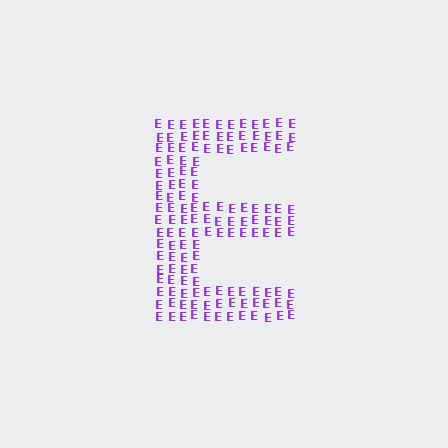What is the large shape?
The large shape is the letter E.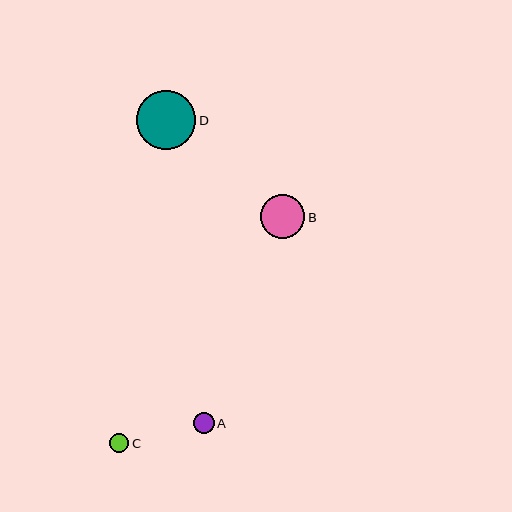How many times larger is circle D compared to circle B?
Circle D is approximately 1.3 times the size of circle B.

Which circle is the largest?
Circle D is the largest with a size of approximately 59 pixels.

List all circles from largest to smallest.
From largest to smallest: D, B, A, C.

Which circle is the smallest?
Circle C is the smallest with a size of approximately 19 pixels.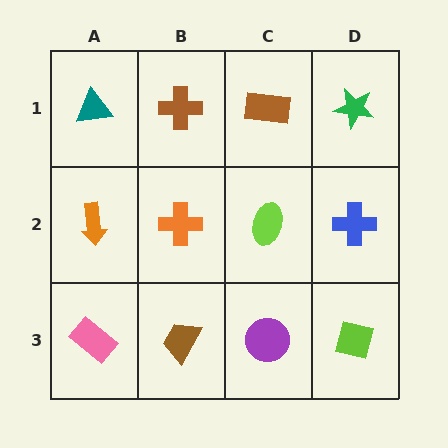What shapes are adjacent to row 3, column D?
A blue cross (row 2, column D), a purple circle (row 3, column C).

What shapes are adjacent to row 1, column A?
An orange arrow (row 2, column A), a brown cross (row 1, column B).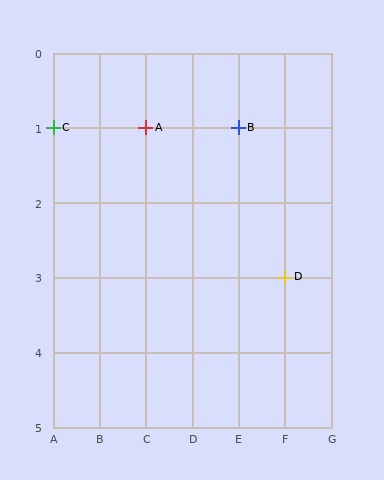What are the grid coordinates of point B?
Point B is at grid coordinates (E, 1).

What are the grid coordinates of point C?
Point C is at grid coordinates (A, 1).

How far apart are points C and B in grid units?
Points C and B are 4 columns apart.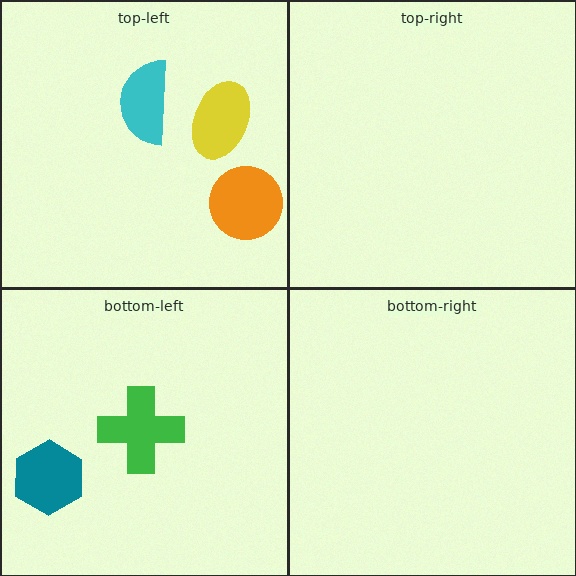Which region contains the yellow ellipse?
The top-left region.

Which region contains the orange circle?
The top-left region.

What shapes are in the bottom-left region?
The green cross, the teal hexagon.